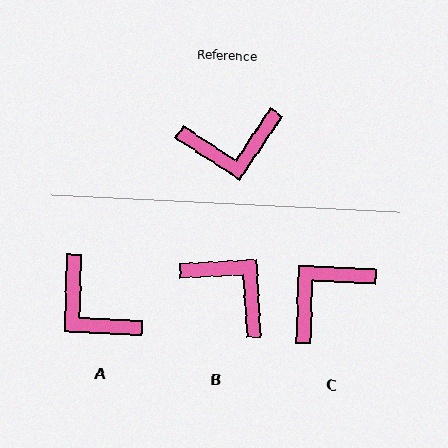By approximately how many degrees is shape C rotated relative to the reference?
Approximately 149 degrees clockwise.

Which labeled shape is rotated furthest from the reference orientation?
C, about 149 degrees away.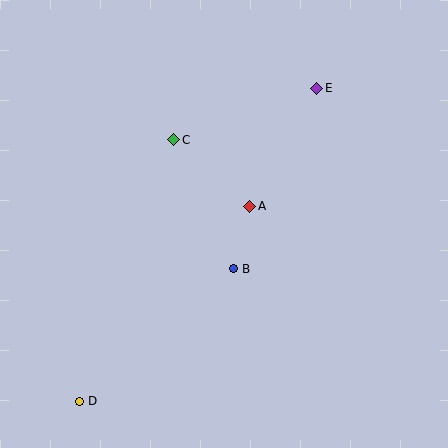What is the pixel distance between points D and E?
The distance between D and E is 393 pixels.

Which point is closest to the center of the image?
Point A at (250, 206) is closest to the center.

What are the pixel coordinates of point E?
Point E is at (317, 88).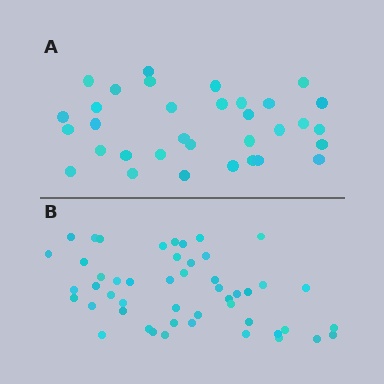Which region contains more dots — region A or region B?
Region B (the bottom region) has more dots.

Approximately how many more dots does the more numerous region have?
Region B has approximately 15 more dots than region A.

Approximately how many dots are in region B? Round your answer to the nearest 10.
About 50 dots. (The exact count is 49, which rounds to 50.)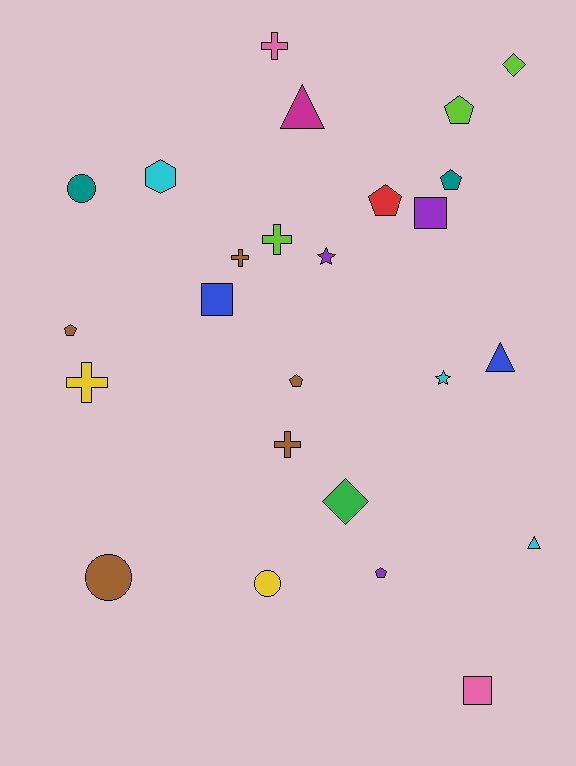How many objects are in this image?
There are 25 objects.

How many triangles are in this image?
There are 3 triangles.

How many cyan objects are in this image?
There are 3 cyan objects.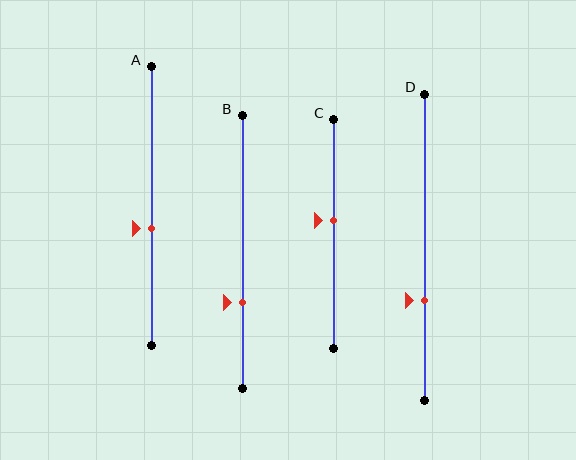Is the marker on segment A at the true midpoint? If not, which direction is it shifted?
No, the marker on segment A is shifted downward by about 8% of the segment length.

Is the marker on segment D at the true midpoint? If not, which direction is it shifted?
No, the marker on segment D is shifted downward by about 17% of the segment length.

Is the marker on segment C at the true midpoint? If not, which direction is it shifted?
No, the marker on segment C is shifted upward by about 6% of the segment length.